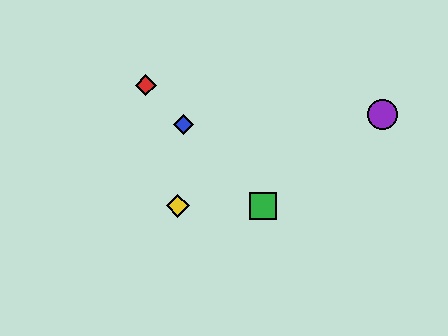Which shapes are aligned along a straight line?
The red diamond, the blue diamond, the green square are aligned along a straight line.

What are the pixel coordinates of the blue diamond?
The blue diamond is at (184, 125).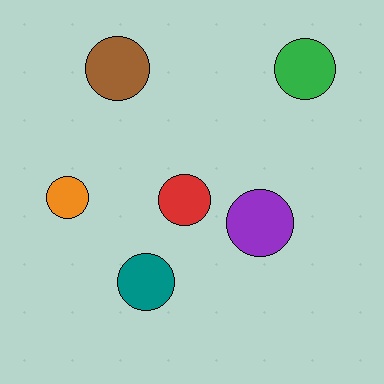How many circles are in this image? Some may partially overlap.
There are 6 circles.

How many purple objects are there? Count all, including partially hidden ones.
There is 1 purple object.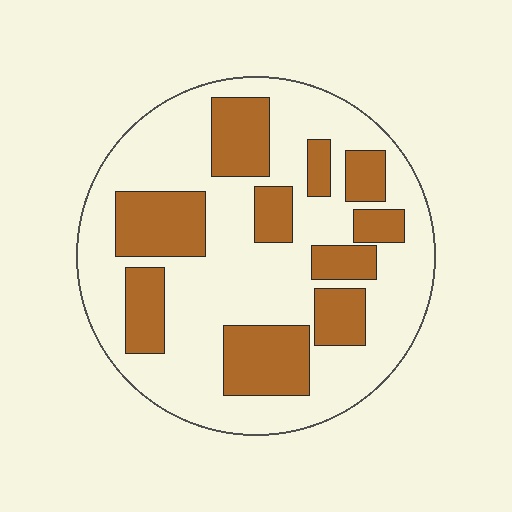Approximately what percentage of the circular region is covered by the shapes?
Approximately 35%.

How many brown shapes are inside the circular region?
10.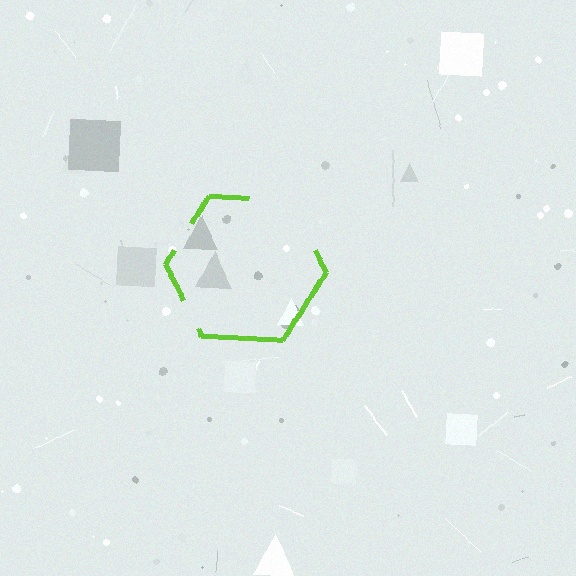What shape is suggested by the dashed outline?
The dashed outline suggests a hexagon.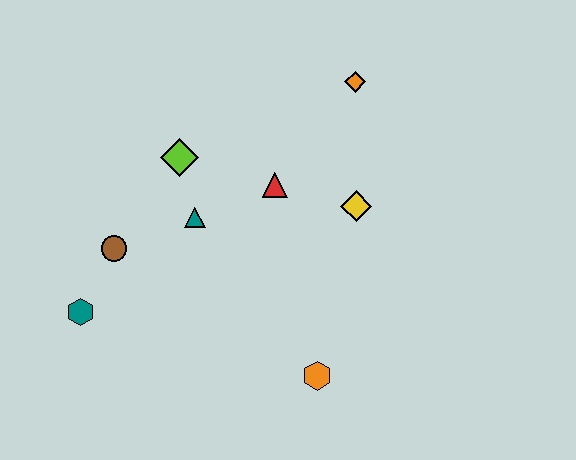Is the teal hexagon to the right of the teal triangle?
No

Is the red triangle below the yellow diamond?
No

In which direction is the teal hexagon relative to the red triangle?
The teal hexagon is to the left of the red triangle.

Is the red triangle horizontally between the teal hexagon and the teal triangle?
No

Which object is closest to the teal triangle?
The lime diamond is closest to the teal triangle.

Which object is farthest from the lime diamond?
The orange hexagon is farthest from the lime diamond.